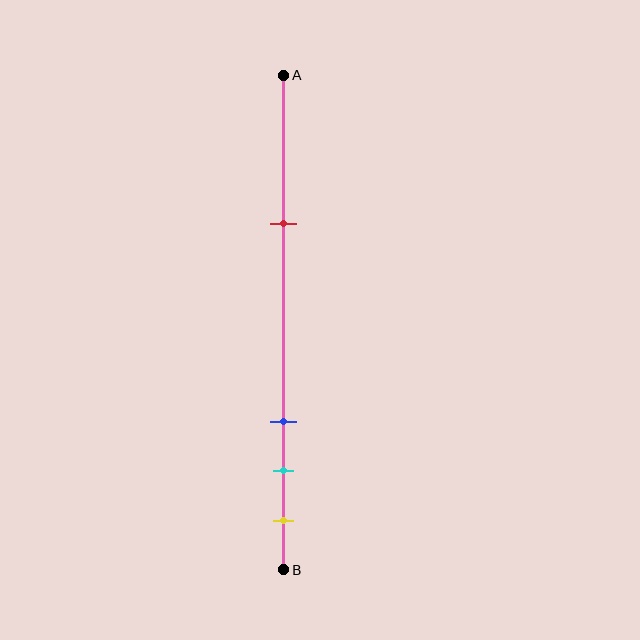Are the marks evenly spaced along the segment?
No, the marks are not evenly spaced.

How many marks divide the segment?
There are 4 marks dividing the segment.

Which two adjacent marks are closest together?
The cyan and yellow marks are the closest adjacent pair.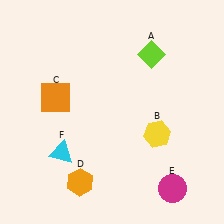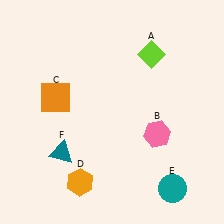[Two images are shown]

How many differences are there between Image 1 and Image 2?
There are 3 differences between the two images.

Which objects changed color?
B changed from yellow to pink. E changed from magenta to teal. F changed from cyan to teal.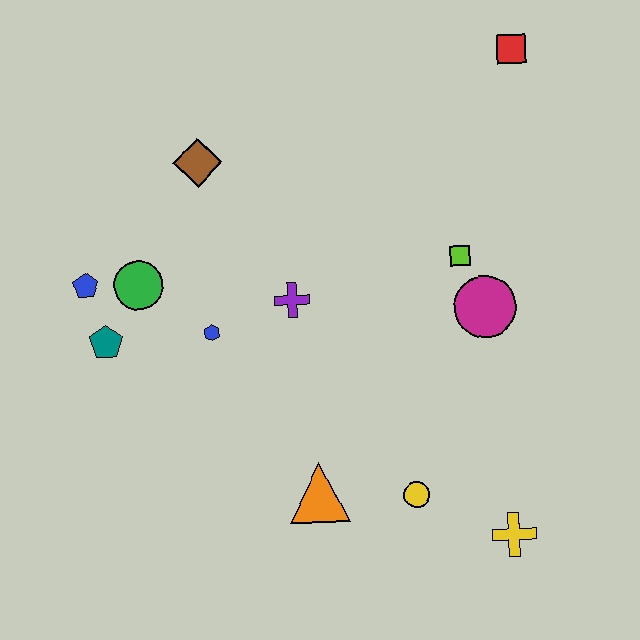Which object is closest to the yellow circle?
The orange triangle is closest to the yellow circle.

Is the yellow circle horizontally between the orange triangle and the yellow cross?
Yes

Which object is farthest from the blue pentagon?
The yellow cross is farthest from the blue pentagon.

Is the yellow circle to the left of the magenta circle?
Yes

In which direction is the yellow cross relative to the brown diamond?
The yellow cross is below the brown diamond.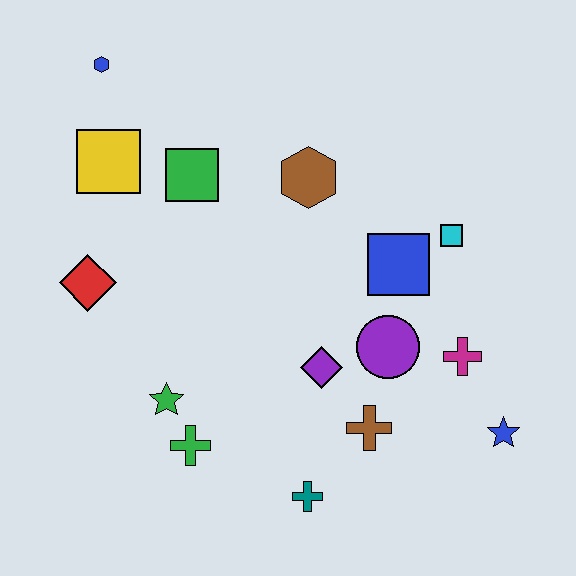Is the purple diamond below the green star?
No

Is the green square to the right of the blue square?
No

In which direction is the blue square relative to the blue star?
The blue square is above the blue star.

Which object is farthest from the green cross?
The blue hexagon is farthest from the green cross.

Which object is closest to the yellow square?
The green square is closest to the yellow square.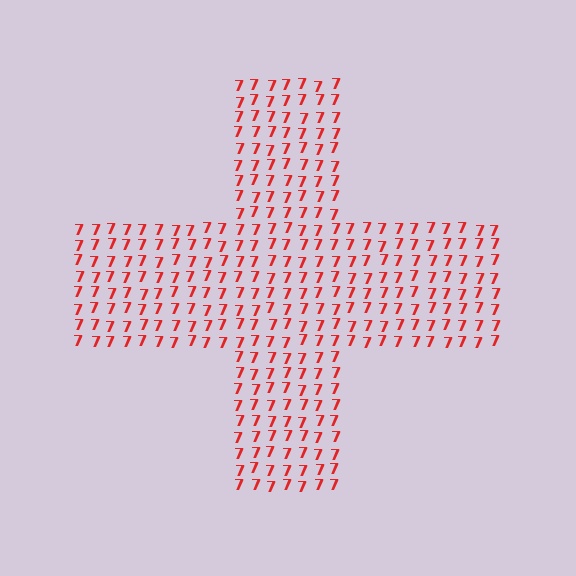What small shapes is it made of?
It is made of small digit 7's.